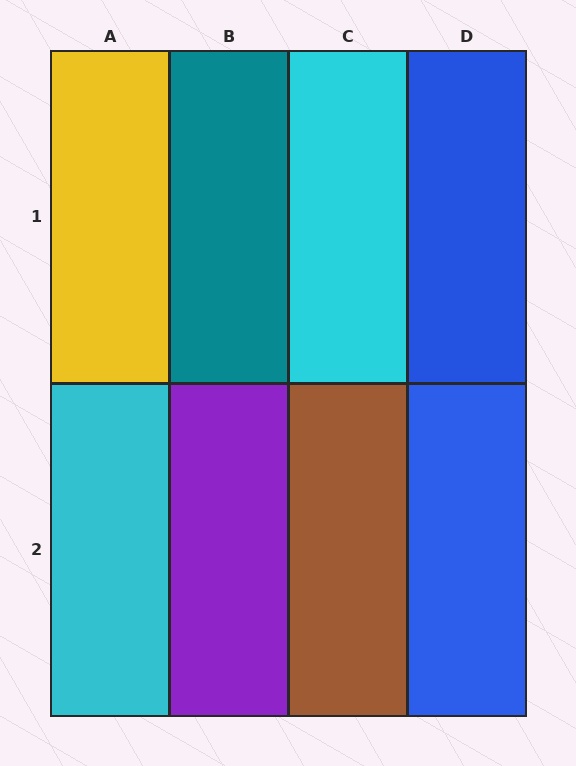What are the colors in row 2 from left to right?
Cyan, purple, brown, blue.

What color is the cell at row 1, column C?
Cyan.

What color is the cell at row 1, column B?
Teal.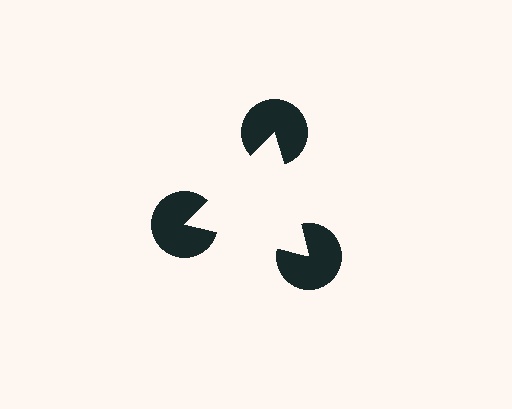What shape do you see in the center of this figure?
An illusory triangle — its edges are inferred from the aligned wedge cuts in the pac-man discs, not physically drawn.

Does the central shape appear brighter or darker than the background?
It typically appears slightly brighter than the background, even though no actual brightness change is drawn.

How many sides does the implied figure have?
3 sides.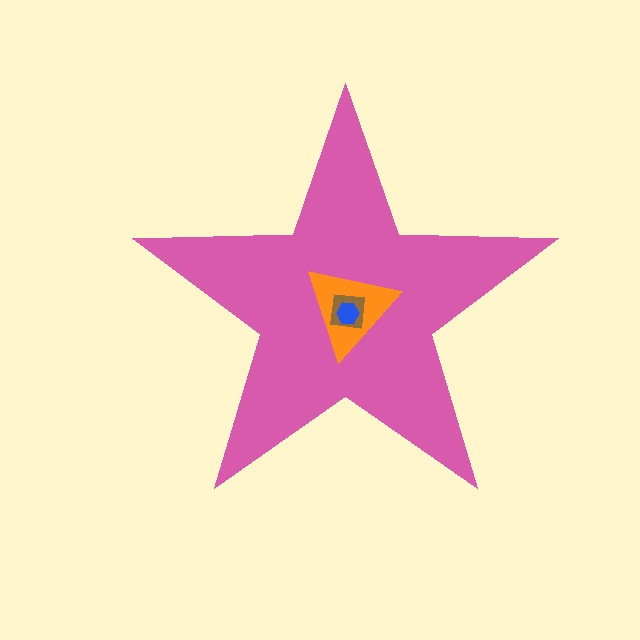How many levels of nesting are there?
4.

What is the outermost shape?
The pink star.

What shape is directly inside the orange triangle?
The brown square.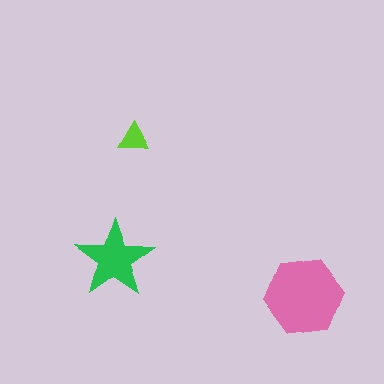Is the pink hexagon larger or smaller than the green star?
Larger.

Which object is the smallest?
The lime triangle.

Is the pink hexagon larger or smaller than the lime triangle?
Larger.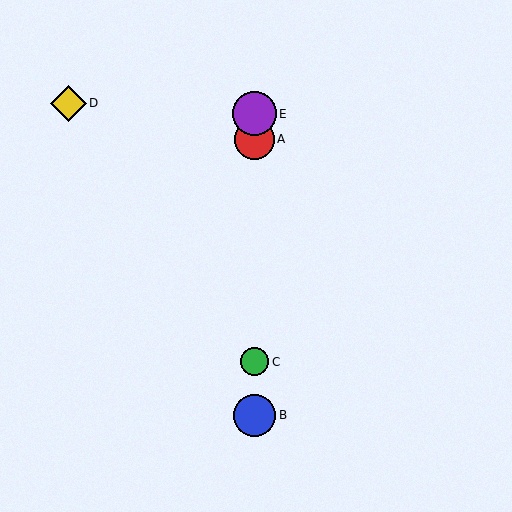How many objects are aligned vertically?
4 objects (A, B, C, E) are aligned vertically.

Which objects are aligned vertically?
Objects A, B, C, E are aligned vertically.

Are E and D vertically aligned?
No, E is at x≈255 and D is at x≈68.